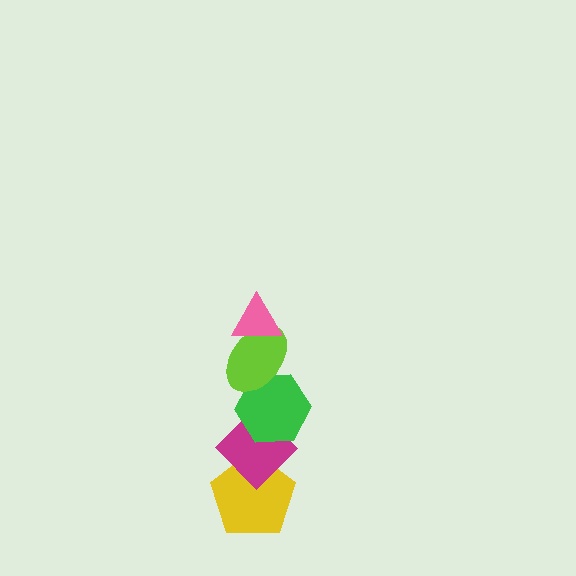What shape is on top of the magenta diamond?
The green hexagon is on top of the magenta diamond.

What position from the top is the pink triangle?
The pink triangle is 1st from the top.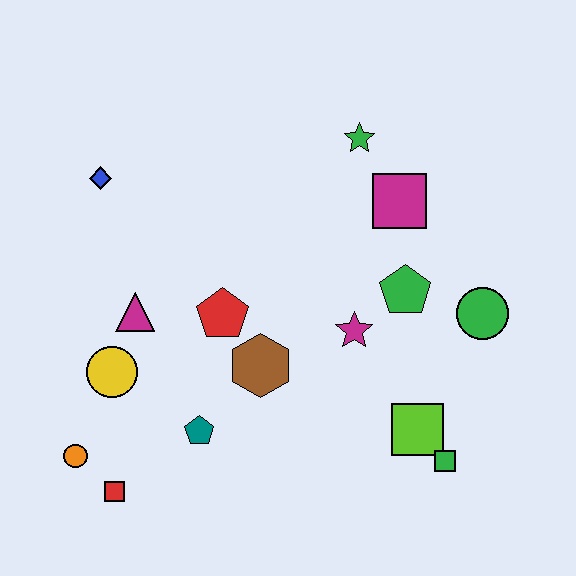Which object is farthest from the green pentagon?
The orange circle is farthest from the green pentagon.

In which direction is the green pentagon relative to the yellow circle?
The green pentagon is to the right of the yellow circle.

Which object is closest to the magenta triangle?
The yellow circle is closest to the magenta triangle.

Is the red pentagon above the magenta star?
Yes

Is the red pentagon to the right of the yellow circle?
Yes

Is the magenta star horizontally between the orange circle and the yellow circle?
No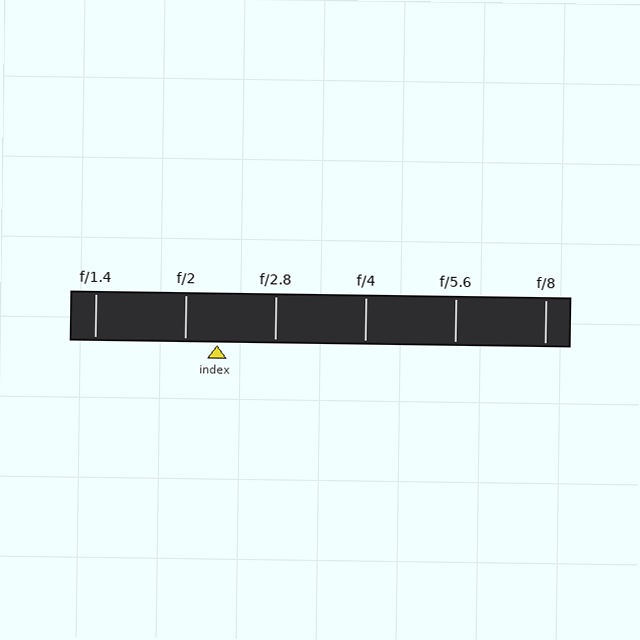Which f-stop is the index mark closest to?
The index mark is closest to f/2.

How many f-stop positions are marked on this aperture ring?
There are 6 f-stop positions marked.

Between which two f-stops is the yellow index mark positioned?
The index mark is between f/2 and f/2.8.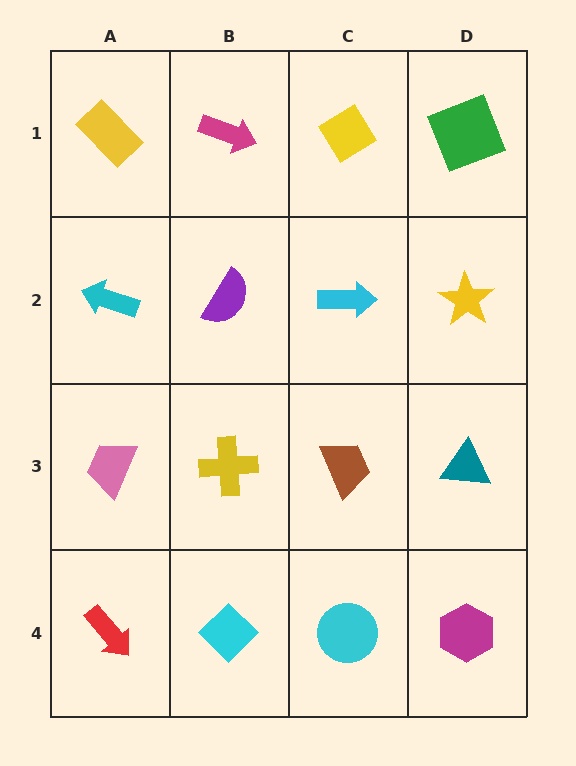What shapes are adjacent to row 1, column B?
A purple semicircle (row 2, column B), a yellow rectangle (row 1, column A), a yellow diamond (row 1, column C).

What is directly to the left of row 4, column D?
A cyan circle.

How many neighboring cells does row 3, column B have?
4.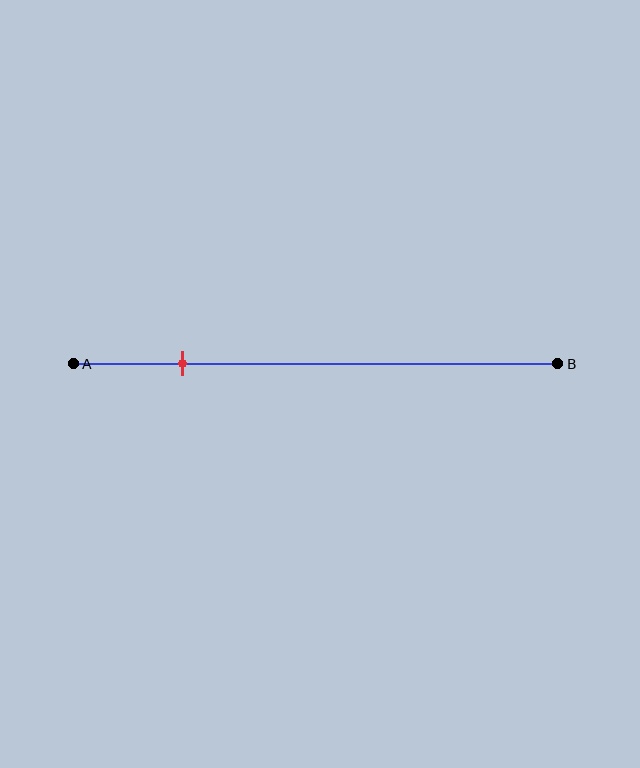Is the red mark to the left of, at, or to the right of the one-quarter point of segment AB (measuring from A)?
The red mark is approximately at the one-quarter point of segment AB.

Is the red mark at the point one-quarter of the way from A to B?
Yes, the mark is approximately at the one-quarter point.